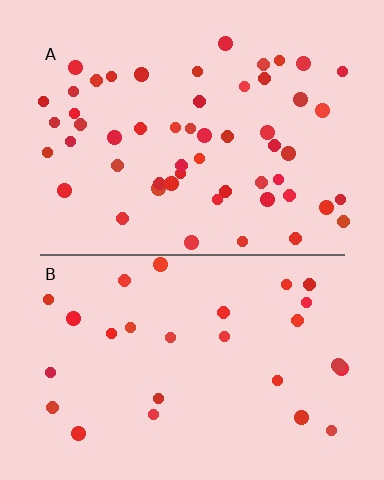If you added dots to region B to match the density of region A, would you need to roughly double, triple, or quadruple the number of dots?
Approximately double.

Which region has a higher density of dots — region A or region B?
A (the top).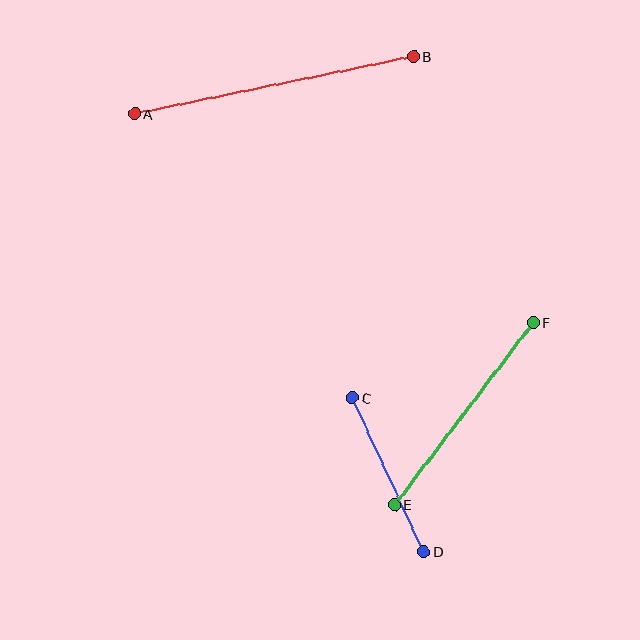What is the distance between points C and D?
The distance is approximately 169 pixels.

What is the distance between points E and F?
The distance is approximately 229 pixels.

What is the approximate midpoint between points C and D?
The midpoint is at approximately (388, 475) pixels.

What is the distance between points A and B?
The distance is approximately 285 pixels.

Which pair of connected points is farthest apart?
Points A and B are farthest apart.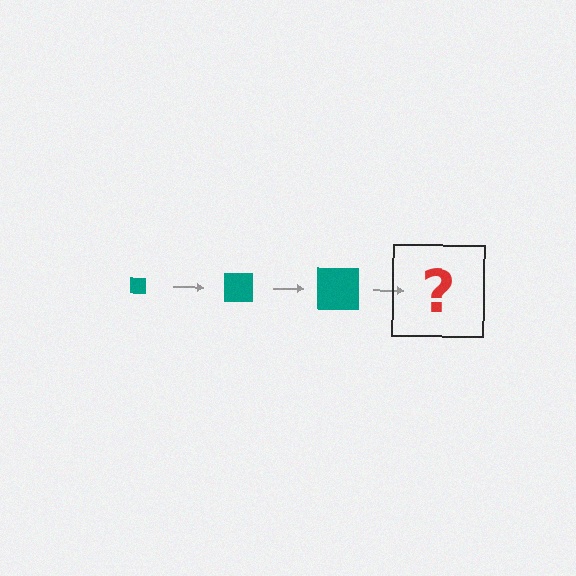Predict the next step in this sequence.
The next step is a teal square, larger than the previous one.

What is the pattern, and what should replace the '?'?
The pattern is that the square gets progressively larger each step. The '?' should be a teal square, larger than the previous one.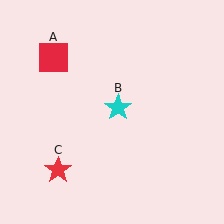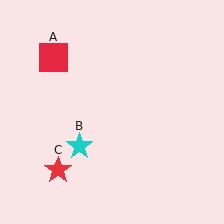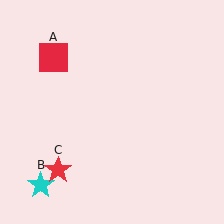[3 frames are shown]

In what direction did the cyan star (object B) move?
The cyan star (object B) moved down and to the left.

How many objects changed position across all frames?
1 object changed position: cyan star (object B).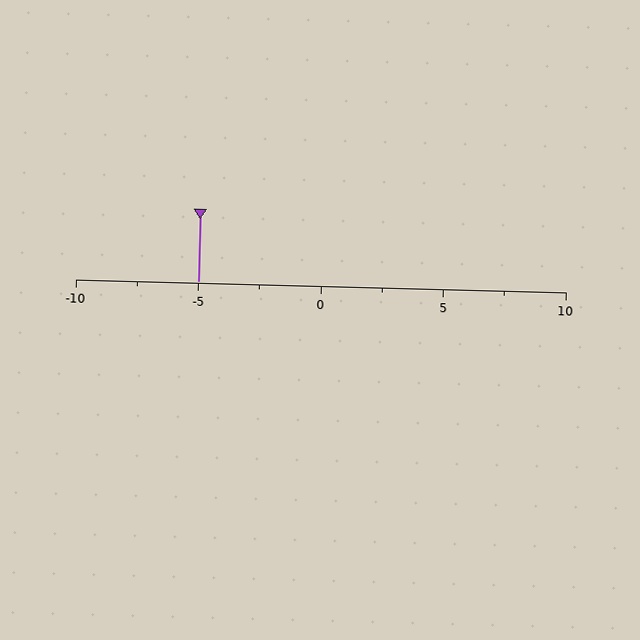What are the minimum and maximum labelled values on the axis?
The axis runs from -10 to 10.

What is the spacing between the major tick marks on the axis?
The major ticks are spaced 5 apart.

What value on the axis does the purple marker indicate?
The marker indicates approximately -5.